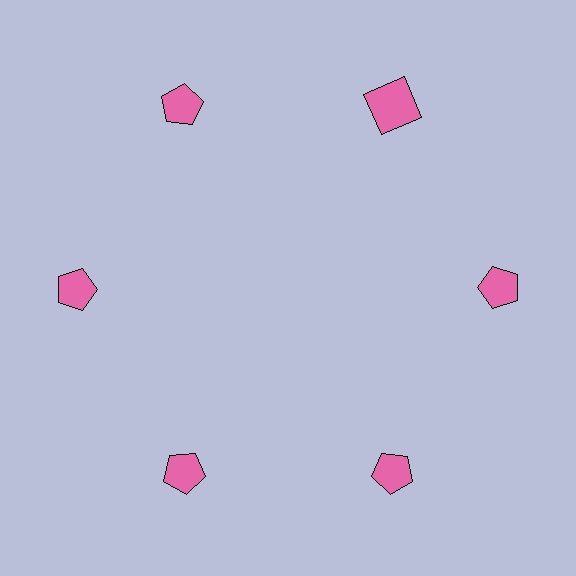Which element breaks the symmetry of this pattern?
The pink square at roughly the 1 o'clock position breaks the symmetry. All other shapes are pink pentagons.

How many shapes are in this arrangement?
There are 6 shapes arranged in a ring pattern.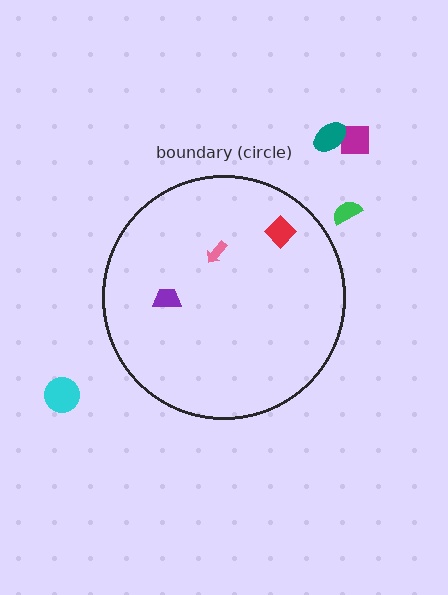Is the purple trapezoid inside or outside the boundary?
Inside.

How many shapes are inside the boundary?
3 inside, 4 outside.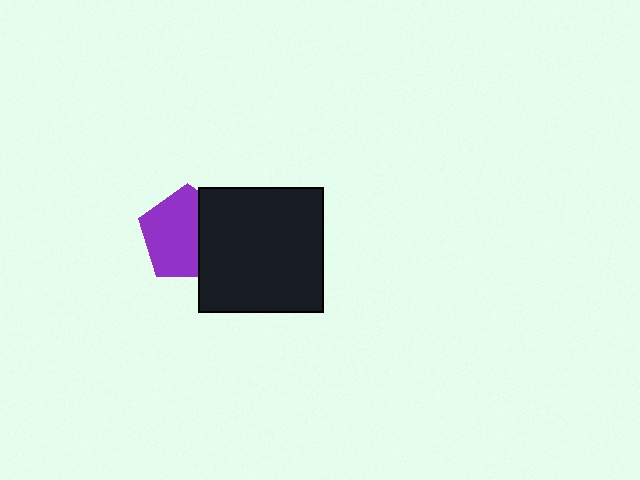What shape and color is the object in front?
The object in front is a black square.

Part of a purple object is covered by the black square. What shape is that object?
It is a pentagon.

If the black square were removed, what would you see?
You would see the complete purple pentagon.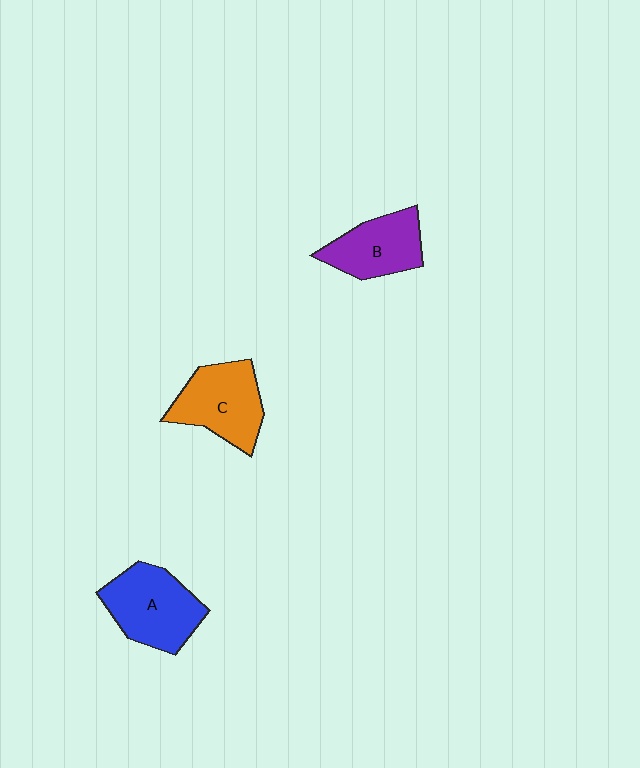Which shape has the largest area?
Shape A (blue).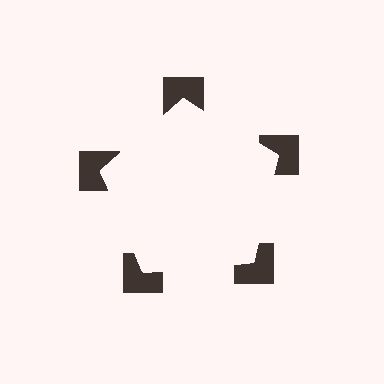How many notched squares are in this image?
There are 5 — one at each vertex of the illusory pentagon.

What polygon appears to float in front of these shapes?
An illusory pentagon — its edges are inferred from the aligned wedge cuts in the notched squares, not physically drawn.